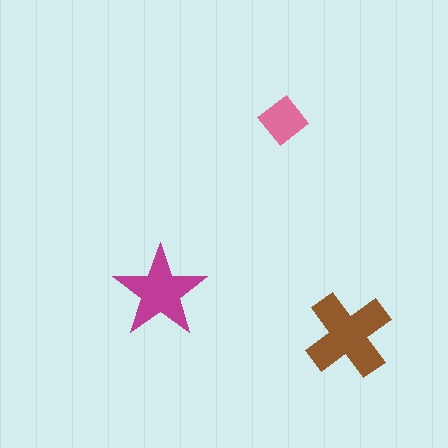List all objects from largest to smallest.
The brown cross, the magenta star, the pink diamond.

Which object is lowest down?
The brown cross is bottommost.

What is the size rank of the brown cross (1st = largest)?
1st.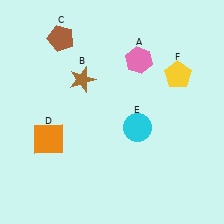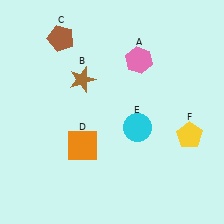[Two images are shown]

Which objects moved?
The objects that moved are: the orange square (D), the yellow pentagon (F).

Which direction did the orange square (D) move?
The orange square (D) moved right.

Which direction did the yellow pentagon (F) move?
The yellow pentagon (F) moved down.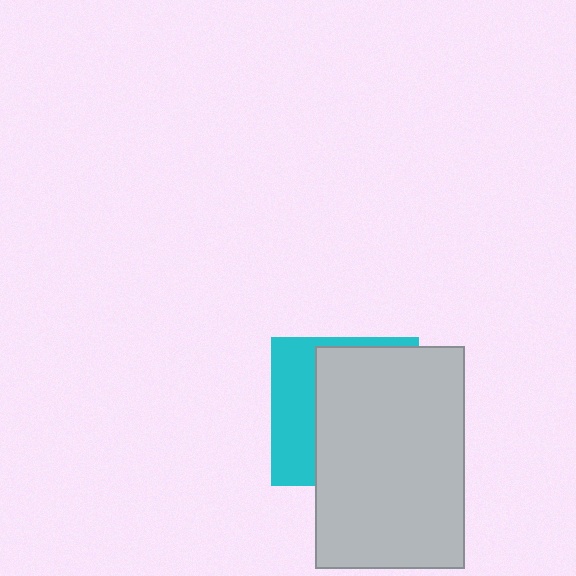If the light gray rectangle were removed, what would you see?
You would see the complete cyan square.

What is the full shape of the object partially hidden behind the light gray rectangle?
The partially hidden object is a cyan square.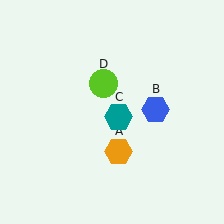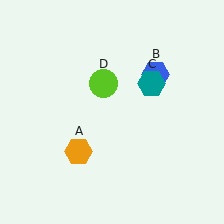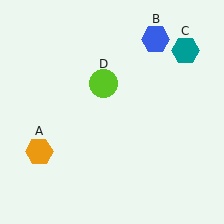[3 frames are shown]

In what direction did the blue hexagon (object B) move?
The blue hexagon (object B) moved up.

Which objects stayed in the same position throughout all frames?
Lime circle (object D) remained stationary.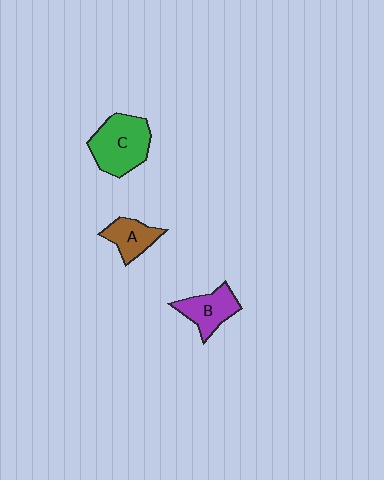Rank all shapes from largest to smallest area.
From largest to smallest: C (green), B (purple), A (brown).